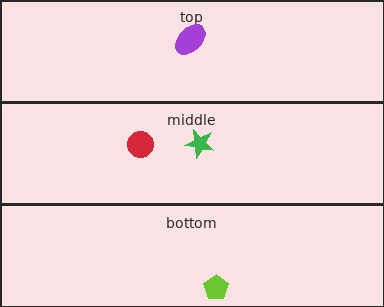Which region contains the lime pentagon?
The bottom region.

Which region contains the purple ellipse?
The top region.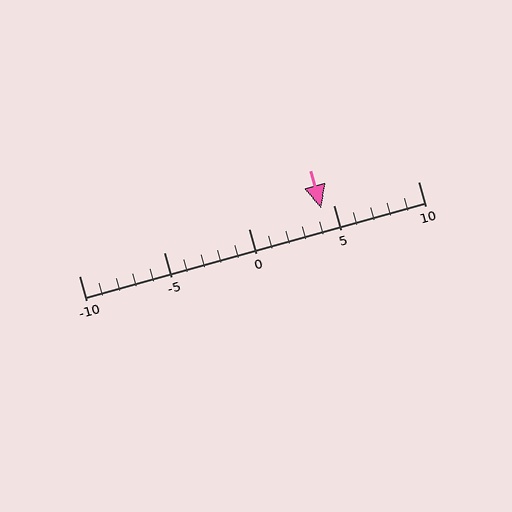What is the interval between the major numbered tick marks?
The major tick marks are spaced 5 units apart.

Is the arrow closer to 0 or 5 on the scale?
The arrow is closer to 5.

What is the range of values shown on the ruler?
The ruler shows values from -10 to 10.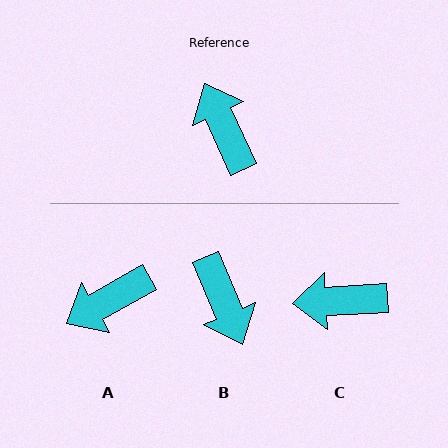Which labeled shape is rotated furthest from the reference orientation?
B, about 178 degrees away.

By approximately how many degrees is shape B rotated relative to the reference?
Approximately 178 degrees counter-clockwise.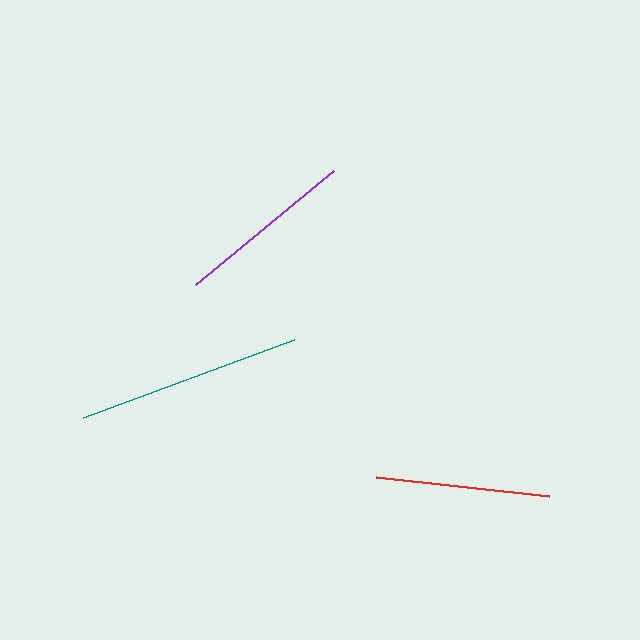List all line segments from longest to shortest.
From longest to shortest: teal, purple, red.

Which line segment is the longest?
The teal line is the longest at approximately 225 pixels.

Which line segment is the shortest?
The red line is the shortest at approximately 174 pixels.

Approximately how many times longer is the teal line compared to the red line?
The teal line is approximately 1.3 times the length of the red line.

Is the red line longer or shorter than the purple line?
The purple line is longer than the red line.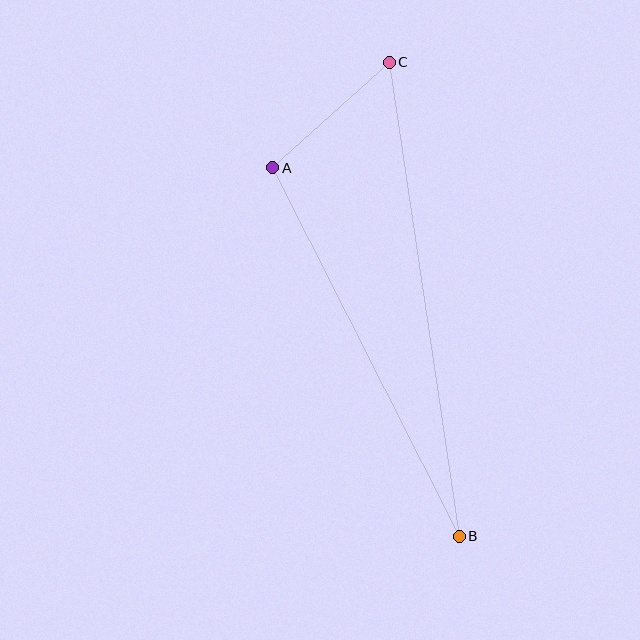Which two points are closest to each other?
Points A and C are closest to each other.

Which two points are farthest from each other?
Points B and C are farthest from each other.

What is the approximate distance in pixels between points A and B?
The distance between A and B is approximately 413 pixels.